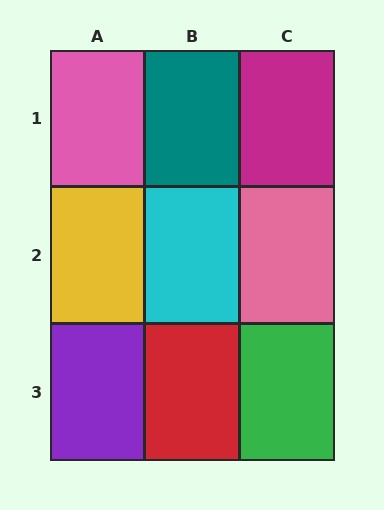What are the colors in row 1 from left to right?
Pink, teal, magenta.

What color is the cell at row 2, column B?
Cyan.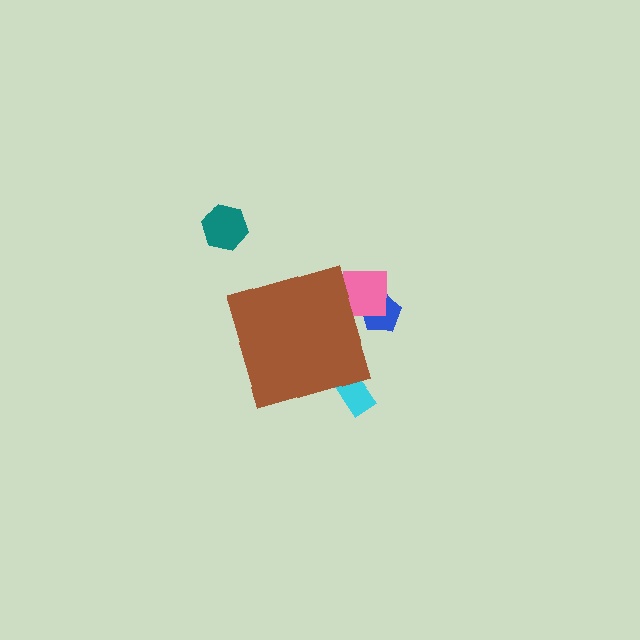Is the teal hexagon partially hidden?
No, the teal hexagon is fully visible.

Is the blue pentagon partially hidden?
Yes, the blue pentagon is partially hidden behind the brown diamond.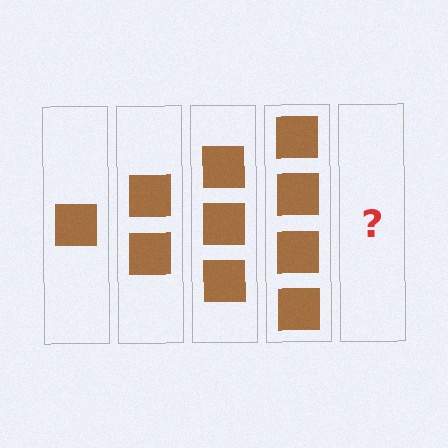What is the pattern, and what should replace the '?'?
The pattern is that each step adds one more square. The '?' should be 5 squares.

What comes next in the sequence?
The next element should be 5 squares.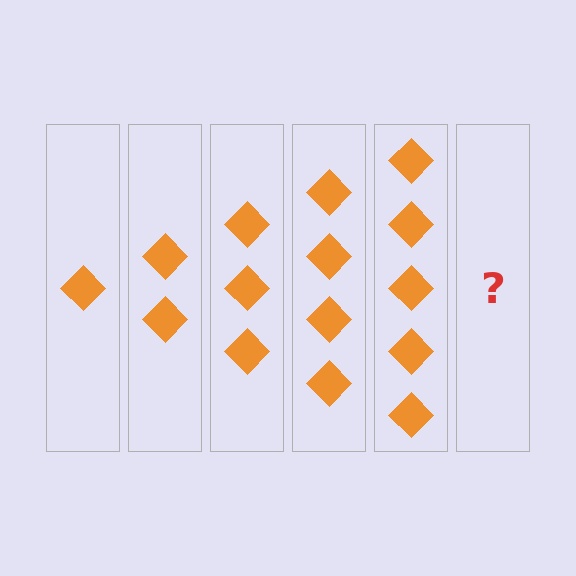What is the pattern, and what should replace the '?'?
The pattern is that each step adds one more diamond. The '?' should be 6 diamonds.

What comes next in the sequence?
The next element should be 6 diamonds.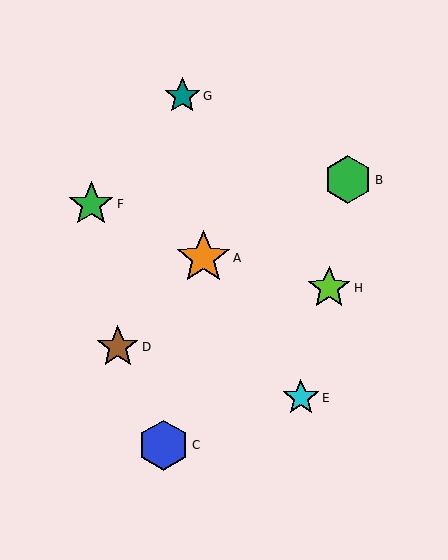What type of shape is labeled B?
Shape B is a green hexagon.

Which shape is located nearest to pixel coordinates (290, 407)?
The cyan star (labeled E) at (301, 398) is nearest to that location.